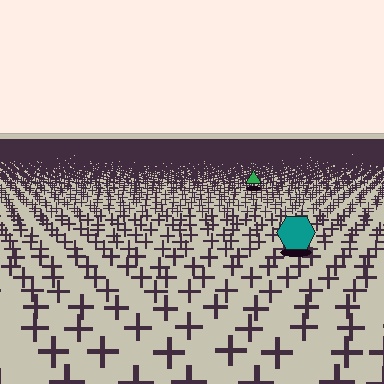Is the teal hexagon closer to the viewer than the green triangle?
Yes. The teal hexagon is closer — you can tell from the texture gradient: the ground texture is coarser near it.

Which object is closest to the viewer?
The teal hexagon is closest. The texture marks near it are larger and more spread out.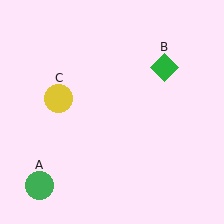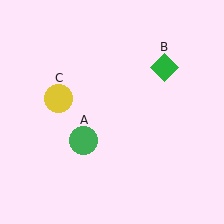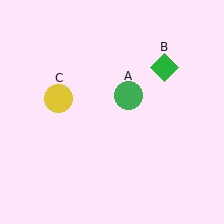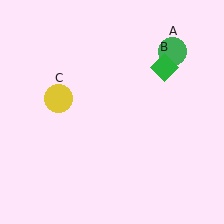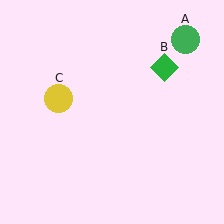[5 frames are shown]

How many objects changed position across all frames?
1 object changed position: green circle (object A).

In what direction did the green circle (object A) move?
The green circle (object A) moved up and to the right.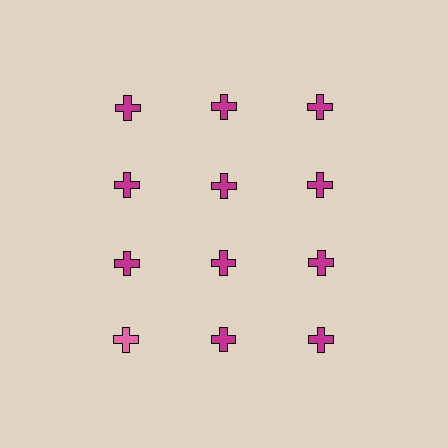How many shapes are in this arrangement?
There are 12 shapes arranged in a grid pattern.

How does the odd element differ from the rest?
It has a different color: pink instead of magenta.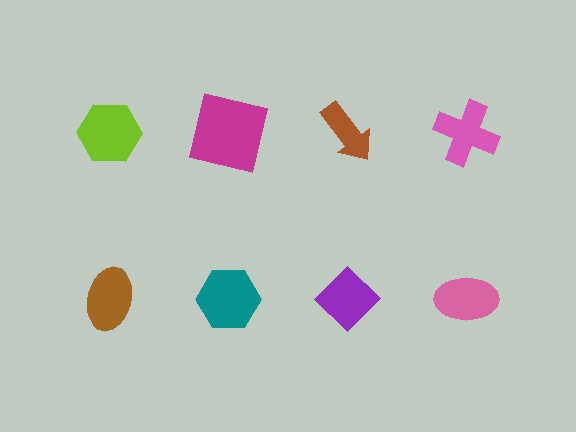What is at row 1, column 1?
A lime hexagon.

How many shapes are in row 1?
4 shapes.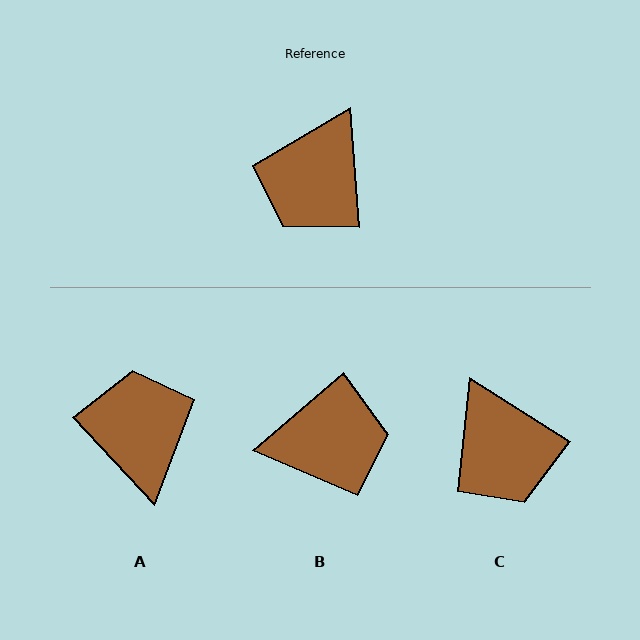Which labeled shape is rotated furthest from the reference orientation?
A, about 141 degrees away.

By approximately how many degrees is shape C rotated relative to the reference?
Approximately 54 degrees counter-clockwise.